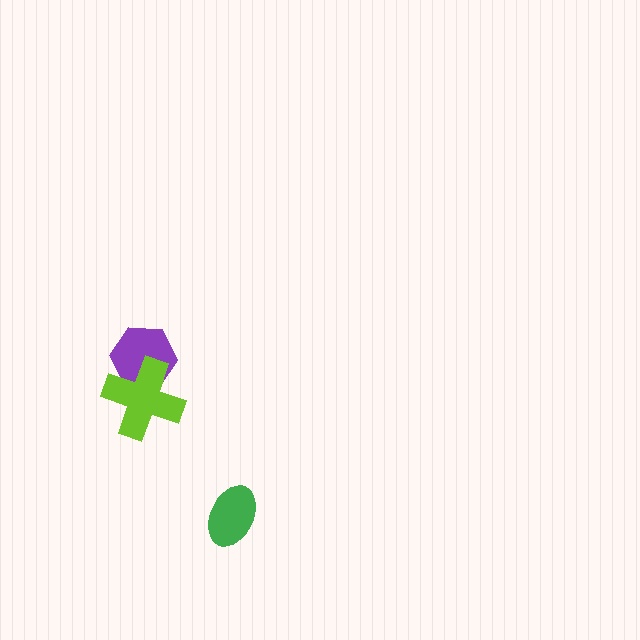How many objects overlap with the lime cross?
1 object overlaps with the lime cross.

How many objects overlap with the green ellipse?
0 objects overlap with the green ellipse.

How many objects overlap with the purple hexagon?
1 object overlaps with the purple hexagon.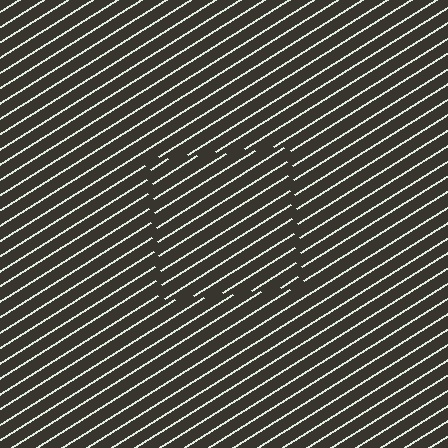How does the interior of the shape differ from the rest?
The interior of the shape contains the same grating, shifted by half a period — the contour is defined by the phase discontinuity where line-ends from the inner and outer gratings abut.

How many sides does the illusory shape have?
4 sides — the line-ends trace a square.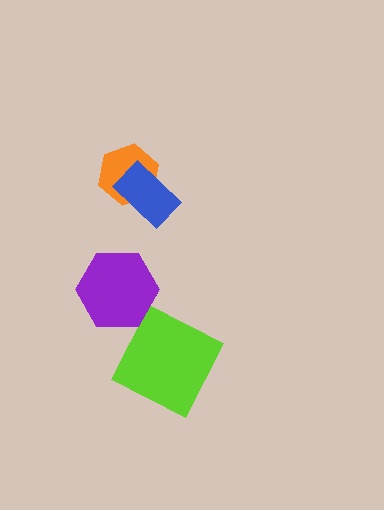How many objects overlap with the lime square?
0 objects overlap with the lime square.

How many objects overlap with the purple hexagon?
0 objects overlap with the purple hexagon.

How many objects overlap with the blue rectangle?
1 object overlaps with the blue rectangle.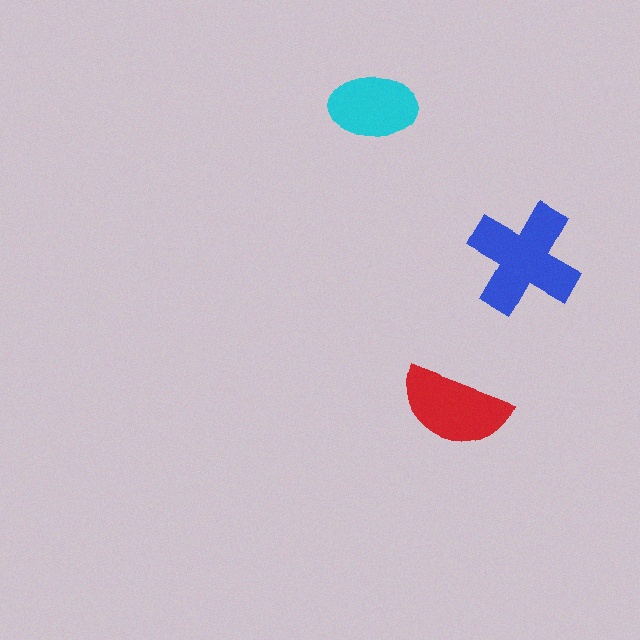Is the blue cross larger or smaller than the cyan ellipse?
Larger.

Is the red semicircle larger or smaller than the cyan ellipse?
Larger.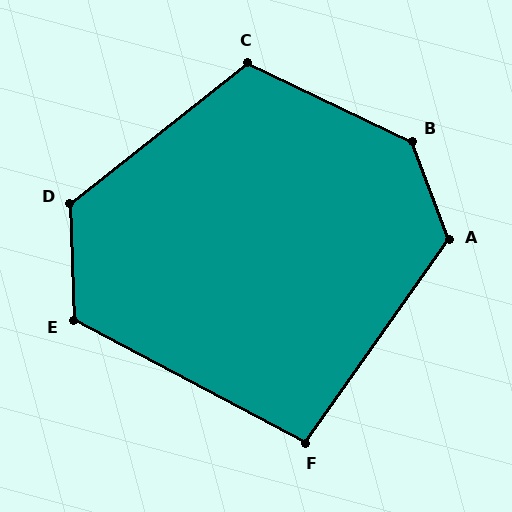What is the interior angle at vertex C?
Approximately 116 degrees (obtuse).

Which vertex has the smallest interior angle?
F, at approximately 97 degrees.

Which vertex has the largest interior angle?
B, at approximately 136 degrees.